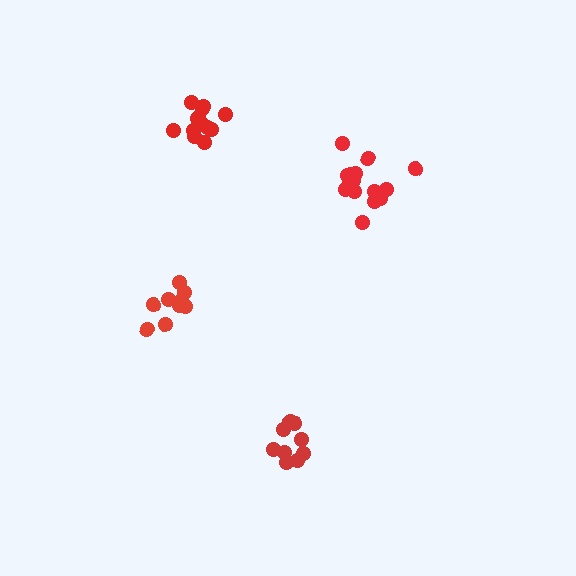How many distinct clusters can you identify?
There are 4 distinct clusters.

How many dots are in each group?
Group 1: 14 dots, Group 2: 15 dots, Group 3: 9 dots, Group 4: 10 dots (48 total).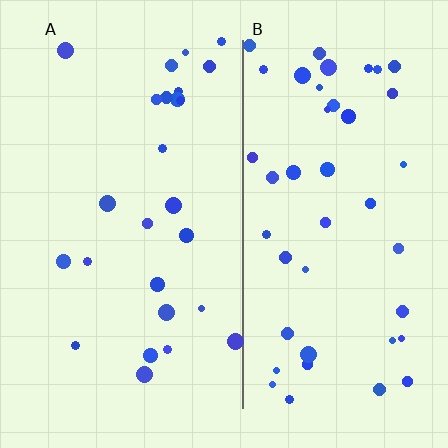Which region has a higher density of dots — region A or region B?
B (the right).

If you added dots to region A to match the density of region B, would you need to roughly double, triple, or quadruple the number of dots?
Approximately double.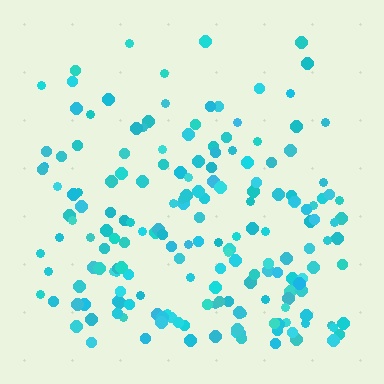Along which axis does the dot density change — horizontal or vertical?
Vertical.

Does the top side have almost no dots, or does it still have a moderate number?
Still a moderate number, just noticeably fewer than the bottom.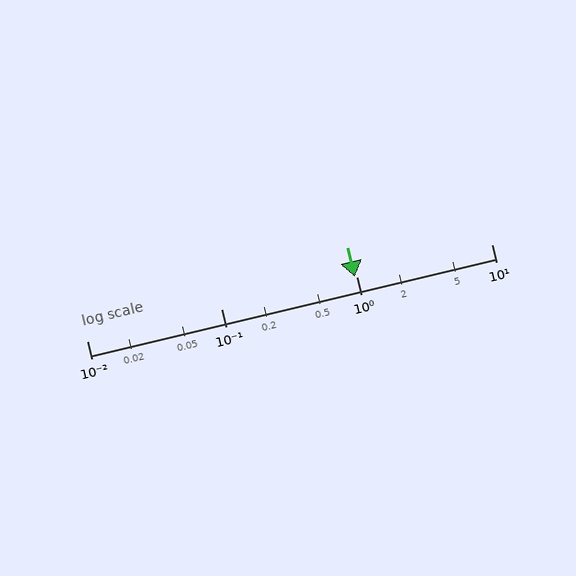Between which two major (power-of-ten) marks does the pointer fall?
The pointer is between 0.1 and 1.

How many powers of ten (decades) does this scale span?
The scale spans 3 decades, from 0.01 to 10.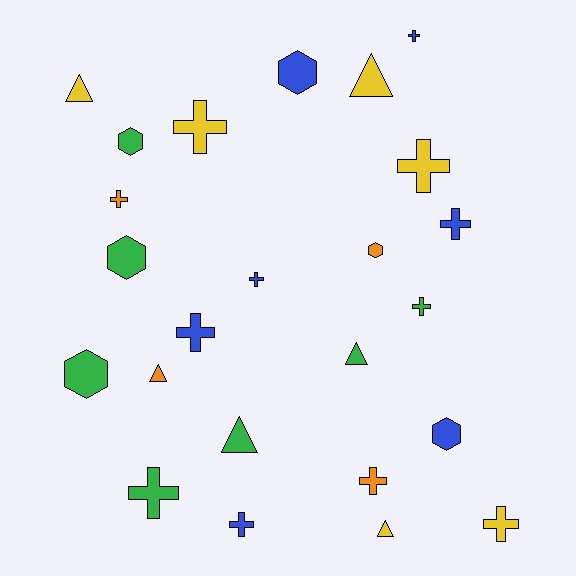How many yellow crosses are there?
There are 3 yellow crosses.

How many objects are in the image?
There are 24 objects.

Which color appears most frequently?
Green, with 7 objects.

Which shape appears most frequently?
Cross, with 12 objects.